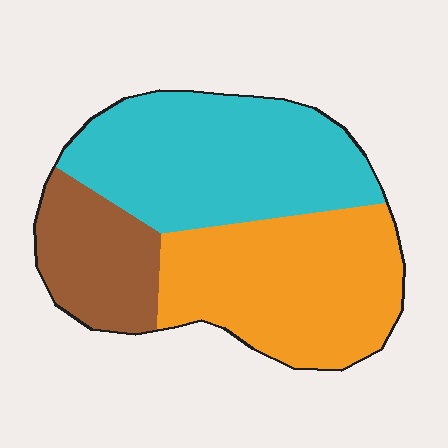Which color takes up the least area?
Brown, at roughly 20%.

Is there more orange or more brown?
Orange.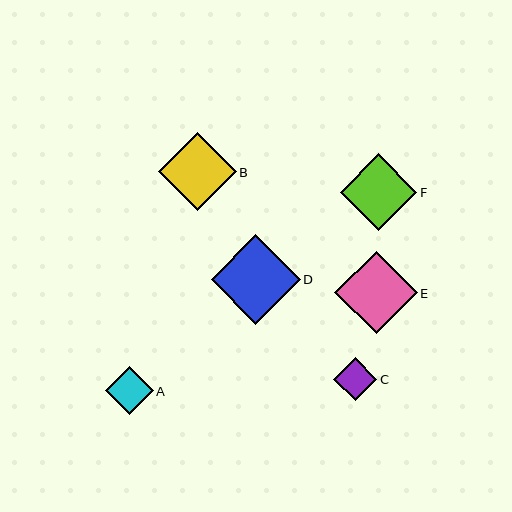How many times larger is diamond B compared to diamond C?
Diamond B is approximately 1.8 times the size of diamond C.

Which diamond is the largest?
Diamond D is the largest with a size of approximately 89 pixels.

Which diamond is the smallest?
Diamond C is the smallest with a size of approximately 43 pixels.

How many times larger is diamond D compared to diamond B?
Diamond D is approximately 1.1 times the size of diamond B.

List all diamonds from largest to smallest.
From largest to smallest: D, E, B, F, A, C.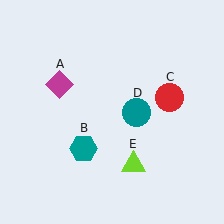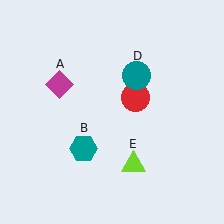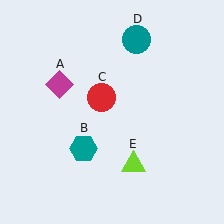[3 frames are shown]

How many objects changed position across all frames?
2 objects changed position: red circle (object C), teal circle (object D).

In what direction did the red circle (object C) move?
The red circle (object C) moved left.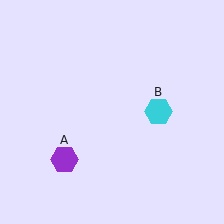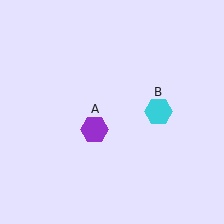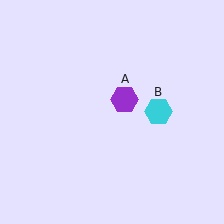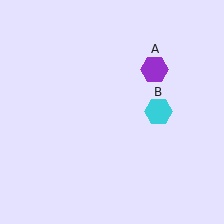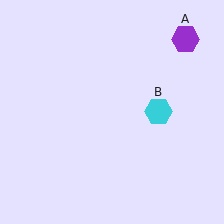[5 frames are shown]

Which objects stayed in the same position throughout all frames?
Cyan hexagon (object B) remained stationary.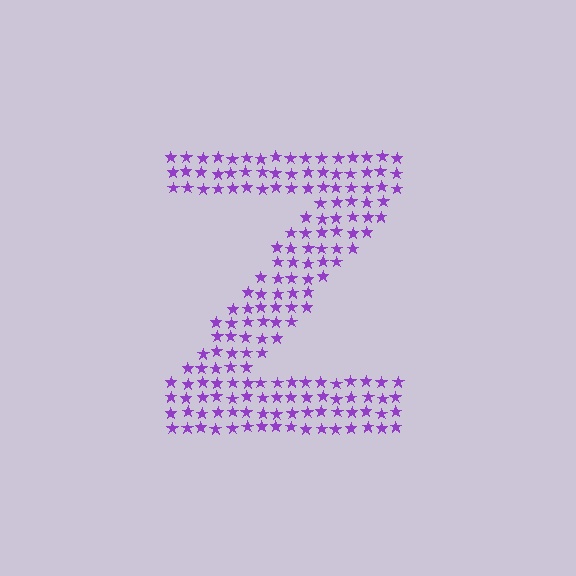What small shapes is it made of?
It is made of small stars.